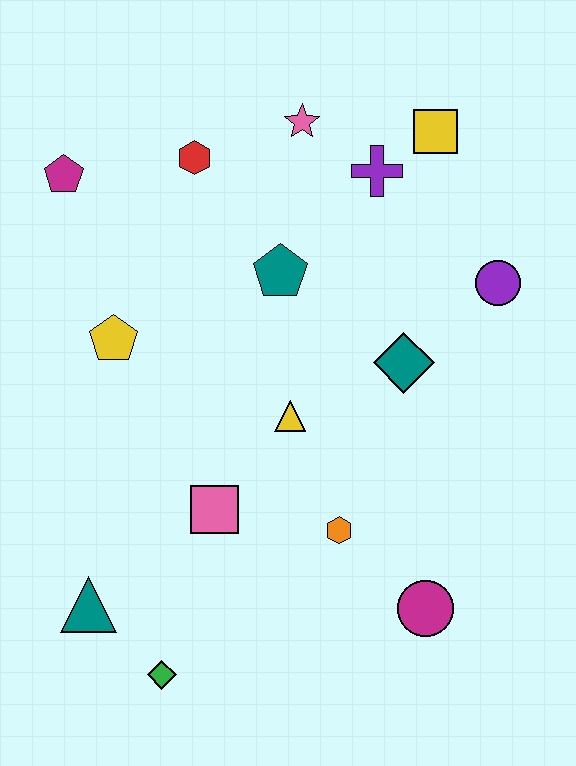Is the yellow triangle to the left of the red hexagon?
No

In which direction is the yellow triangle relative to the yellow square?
The yellow triangle is below the yellow square.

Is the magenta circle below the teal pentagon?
Yes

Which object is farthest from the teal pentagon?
The green diamond is farthest from the teal pentagon.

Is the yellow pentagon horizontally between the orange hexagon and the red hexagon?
No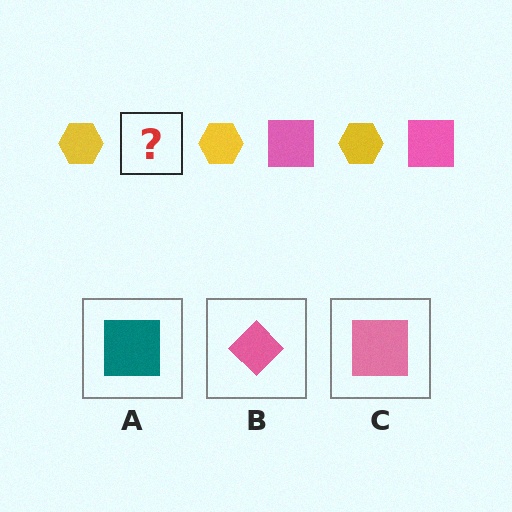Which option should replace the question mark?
Option C.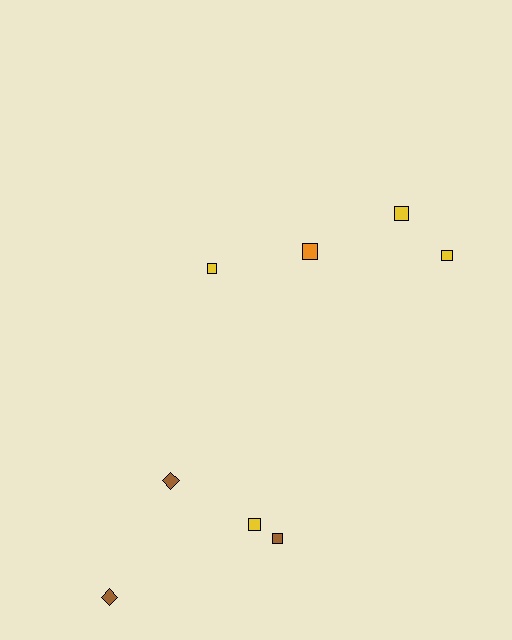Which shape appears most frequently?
Square, with 6 objects.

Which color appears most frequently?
Yellow, with 4 objects.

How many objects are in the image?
There are 8 objects.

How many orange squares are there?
There is 1 orange square.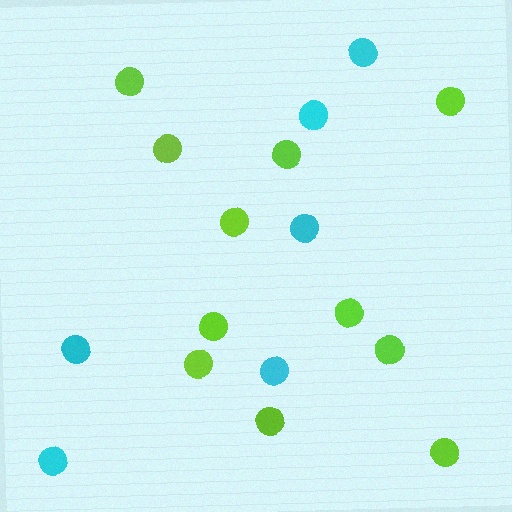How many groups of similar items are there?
There are 2 groups: one group of cyan circles (6) and one group of lime circles (11).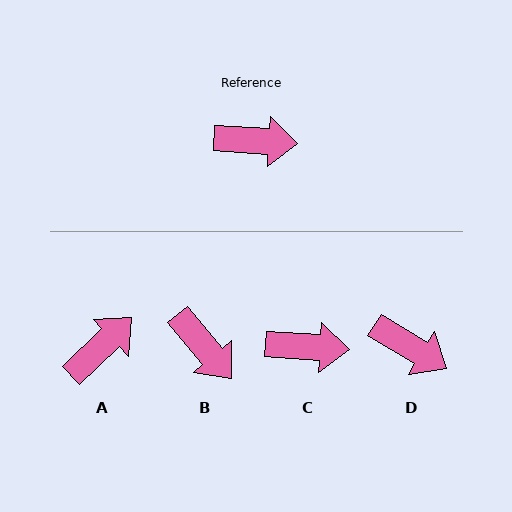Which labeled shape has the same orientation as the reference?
C.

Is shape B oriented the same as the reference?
No, it is off by about 46 degrees.